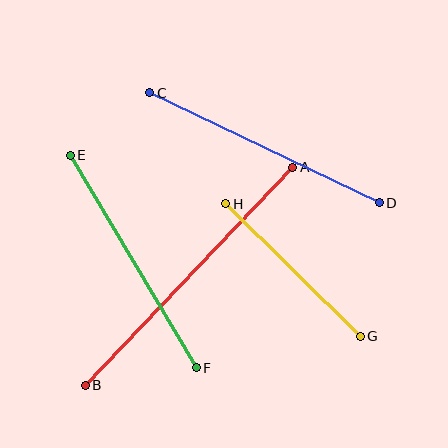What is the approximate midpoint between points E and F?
The midpoint is at approximately (133, 261) pixels.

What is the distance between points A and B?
The distance is approximately 301 pixels.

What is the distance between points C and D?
The distance is approximately 255 pixels.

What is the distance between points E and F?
The distance is approximately 247 pixels.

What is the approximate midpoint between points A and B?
The midpoint is at approximately (189, 276) pixels.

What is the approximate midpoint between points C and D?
The midpoint is at approximately (264, 148) pixels.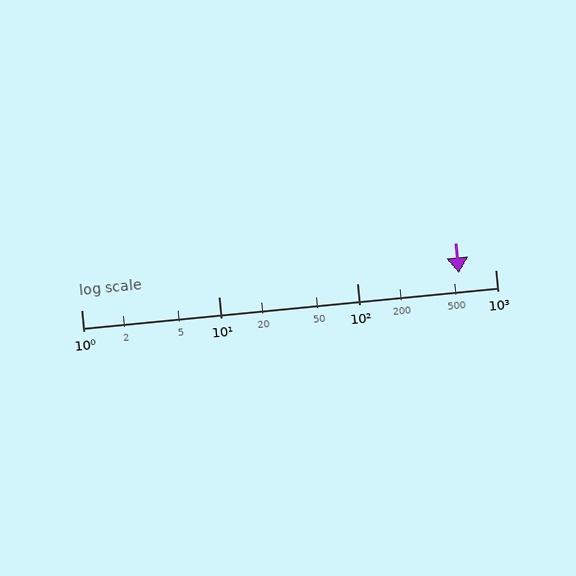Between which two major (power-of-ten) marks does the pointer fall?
The pointer is between 100 and 1000.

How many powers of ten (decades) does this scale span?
The scale spans 3 decades, from 1 to 1000.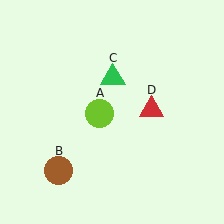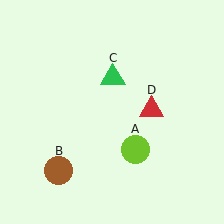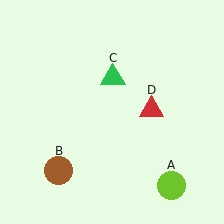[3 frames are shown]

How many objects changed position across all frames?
1 object changed position: lime circle (object A).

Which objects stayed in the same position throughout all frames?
Brown circle (object B) and green triangle (object C) and red triangle (object D) remained stationary.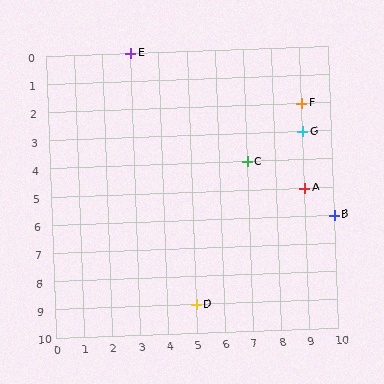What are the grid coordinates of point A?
Point A is at grid coordinates (9, 5).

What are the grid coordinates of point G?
Point G is at grid coordinates (9, 3).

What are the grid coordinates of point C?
Point C is at grid coordinates (7, 4).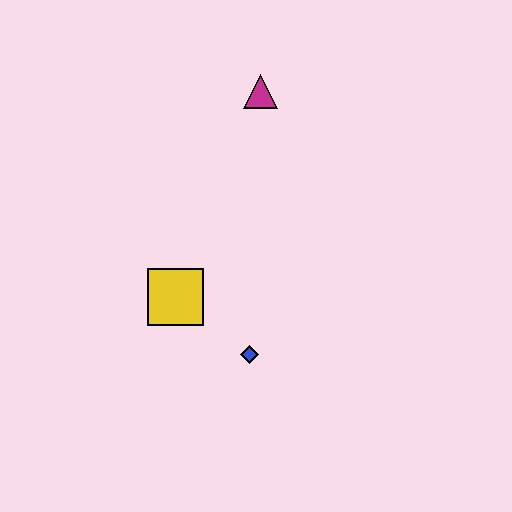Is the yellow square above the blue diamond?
Yes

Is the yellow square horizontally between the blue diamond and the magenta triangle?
No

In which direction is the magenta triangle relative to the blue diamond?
The magenta triangle is above the blue diamond.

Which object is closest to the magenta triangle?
The yellow square is closest to the magenta triangle.